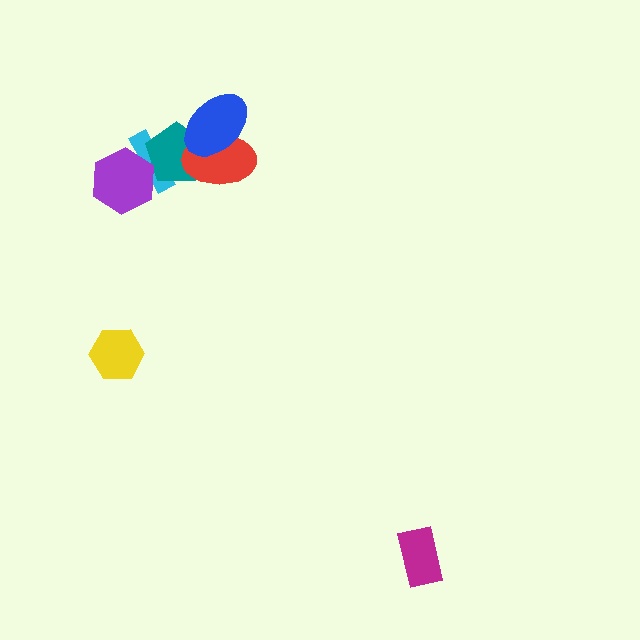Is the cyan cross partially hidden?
Yes, it is partially covered by another shape.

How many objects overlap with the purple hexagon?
2 objects overlap with the purple hexagon.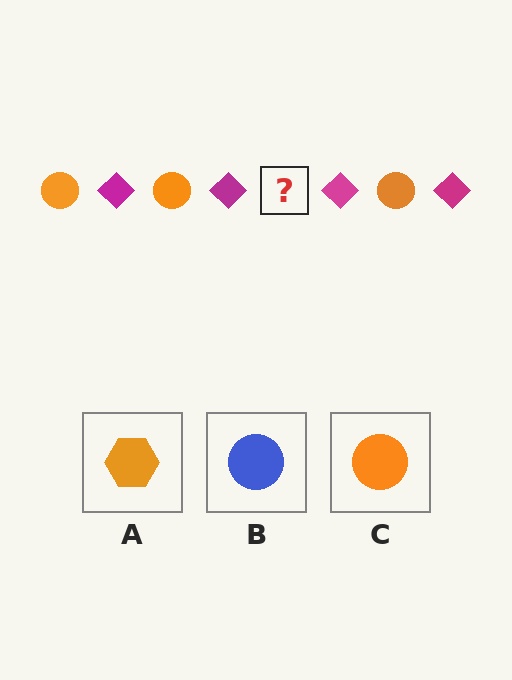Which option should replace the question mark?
Option C.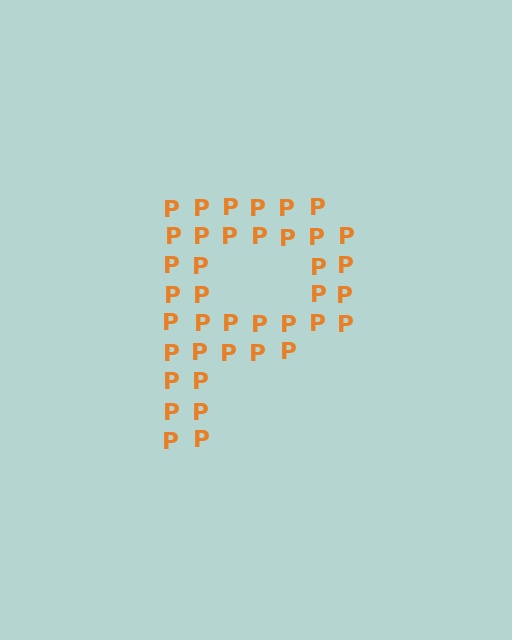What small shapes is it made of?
It is made of small letter P's.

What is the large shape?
The large shape is the letter P.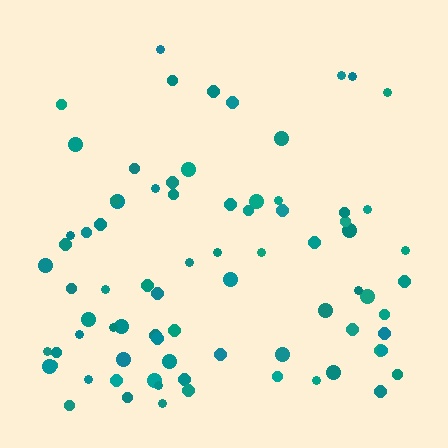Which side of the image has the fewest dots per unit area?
The top.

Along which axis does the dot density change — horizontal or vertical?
Vertical.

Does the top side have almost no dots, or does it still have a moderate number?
Still a moderate number, just noticeably fewer than the bottom.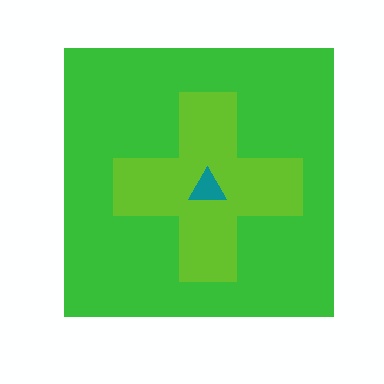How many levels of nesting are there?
3.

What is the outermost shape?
The green square.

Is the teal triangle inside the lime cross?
Yes.